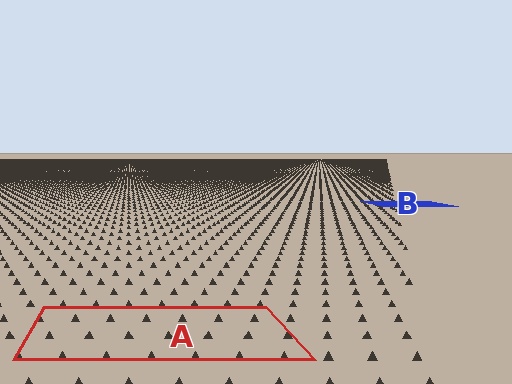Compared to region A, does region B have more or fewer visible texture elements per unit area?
Region B has more texture elements per unit area — they are packed more densely because it is farther away.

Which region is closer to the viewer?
Region A is closer. The texture elements there are larger and more spread out.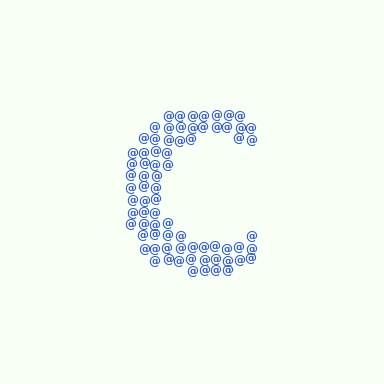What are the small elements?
The small elements are at signs.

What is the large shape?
The large shape is the letter C.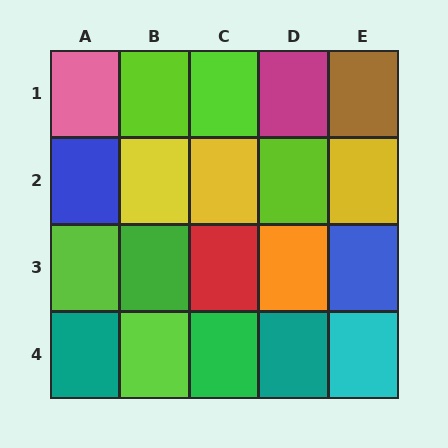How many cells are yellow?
3 cells are yellow.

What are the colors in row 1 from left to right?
Pink, lime, lime, magenta, brown.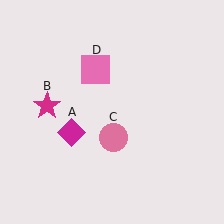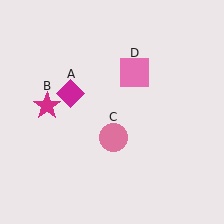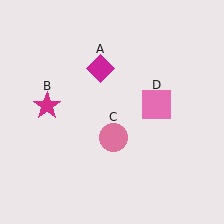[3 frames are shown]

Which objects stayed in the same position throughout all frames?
Magenta star (object B) and pink circle (object C) remained stationary.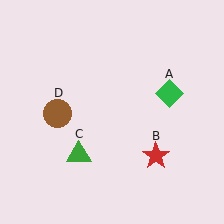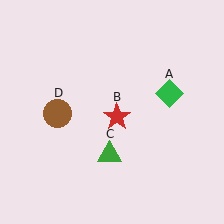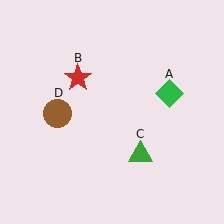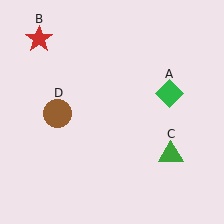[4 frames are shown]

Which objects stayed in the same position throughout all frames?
Green diamond (object A) and brown circle (object D) remained stationary.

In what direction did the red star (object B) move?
The red star (object B) moved up and to the left.